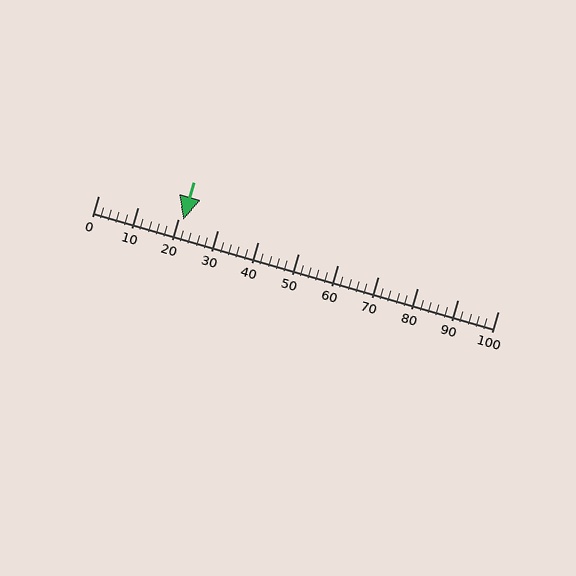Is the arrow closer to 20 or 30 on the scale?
The arrow is closer to 20.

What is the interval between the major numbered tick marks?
The major tick marks are spaced 10 units apart.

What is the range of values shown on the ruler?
The ruler shows values from 0 to 100.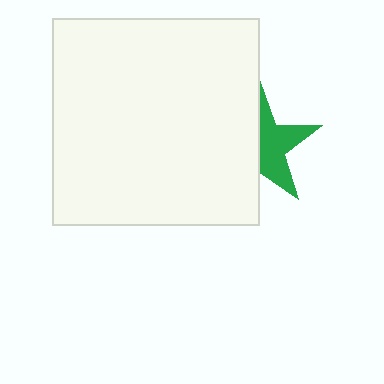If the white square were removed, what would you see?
You would see the complete green star.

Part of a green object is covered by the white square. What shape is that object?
It is a star.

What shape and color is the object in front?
The object in front is a white square.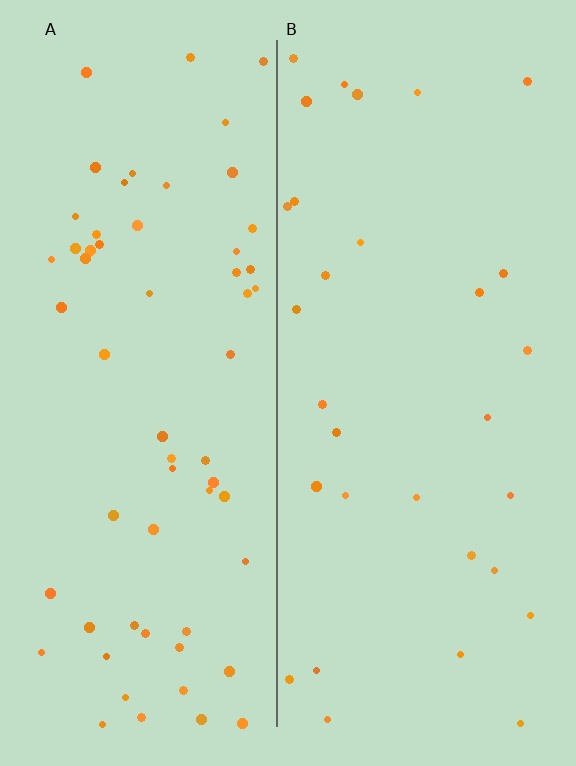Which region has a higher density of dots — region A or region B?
A (the left).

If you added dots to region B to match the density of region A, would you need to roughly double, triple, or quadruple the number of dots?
Approximately double.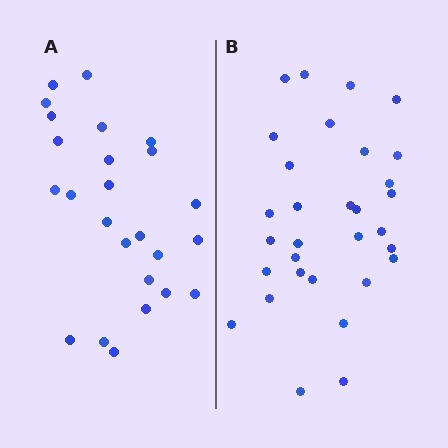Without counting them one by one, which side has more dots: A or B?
Region B (the right region) has more dots.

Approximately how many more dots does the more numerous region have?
Region B has about 6 more dots than region A.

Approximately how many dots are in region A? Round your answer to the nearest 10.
About 20 dots. (The exact count is 25, which rounds to 20.)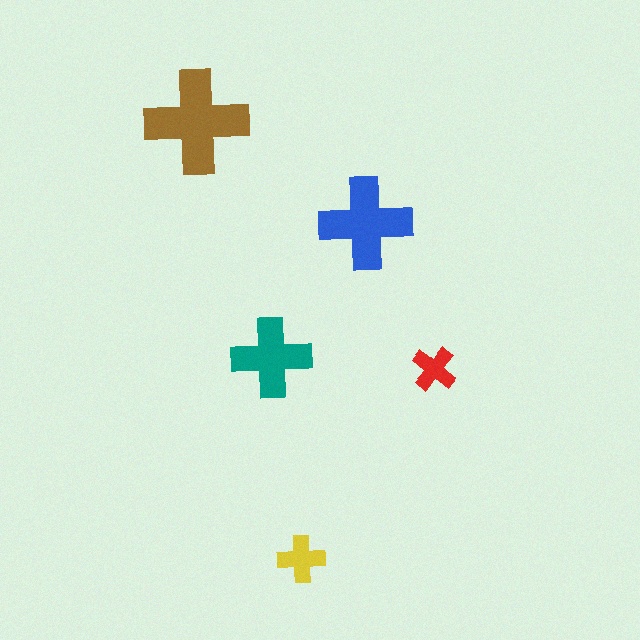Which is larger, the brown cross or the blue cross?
The brown one.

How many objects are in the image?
There are 5 objects in the image.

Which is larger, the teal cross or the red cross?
The teal one.